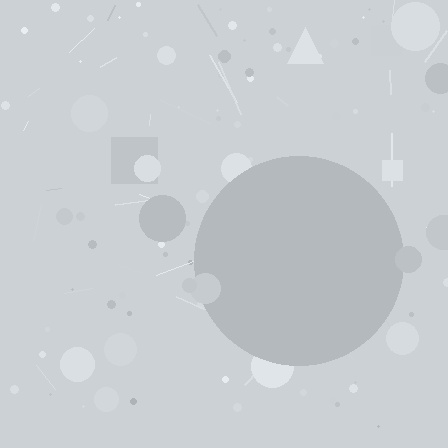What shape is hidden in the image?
A circle is hidden in the image.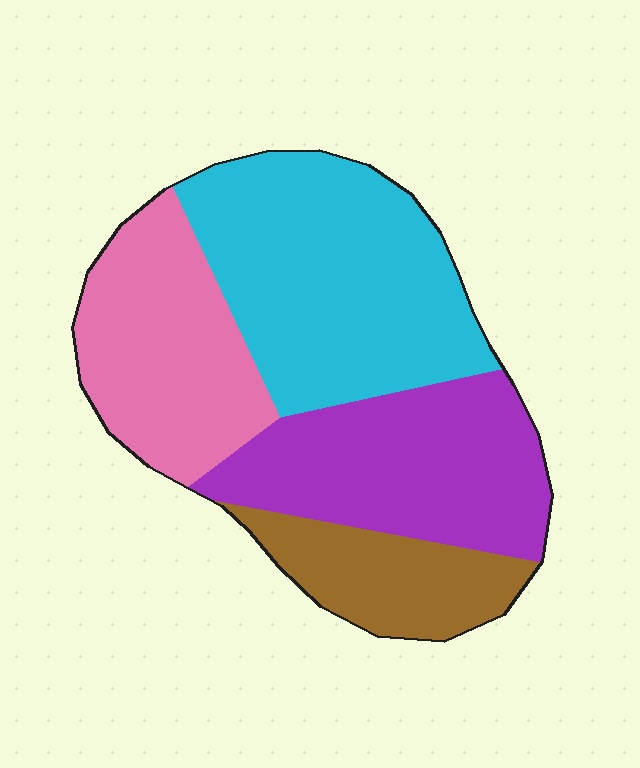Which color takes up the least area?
Brown, at roughly 15%.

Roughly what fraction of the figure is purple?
Purple covers about 25% of the figure.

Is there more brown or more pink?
Pink.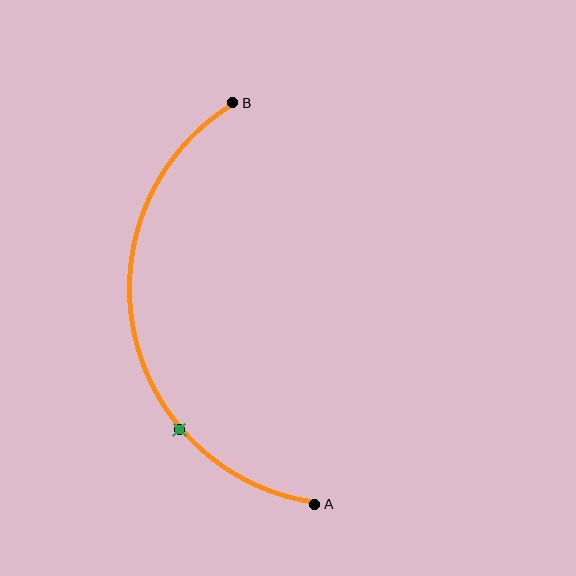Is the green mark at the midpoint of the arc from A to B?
No. The green mark lies on the arc but is closer to endpoint A. The arc midpoint would be at the point on the curve equidistant along the arc from both A and B.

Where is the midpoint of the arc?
The arc midpoint is the point on the curve farthest from the straight line joining A and B. It sits to the left of that line.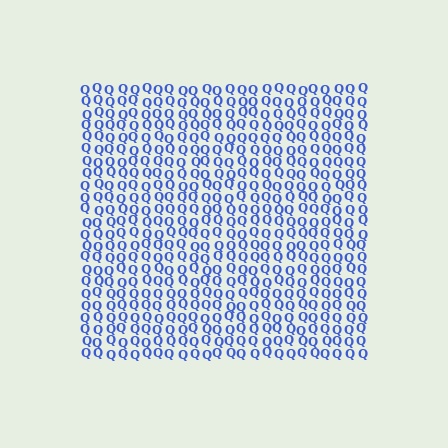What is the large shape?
The large shape is a square.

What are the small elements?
The small elements are letter Q's.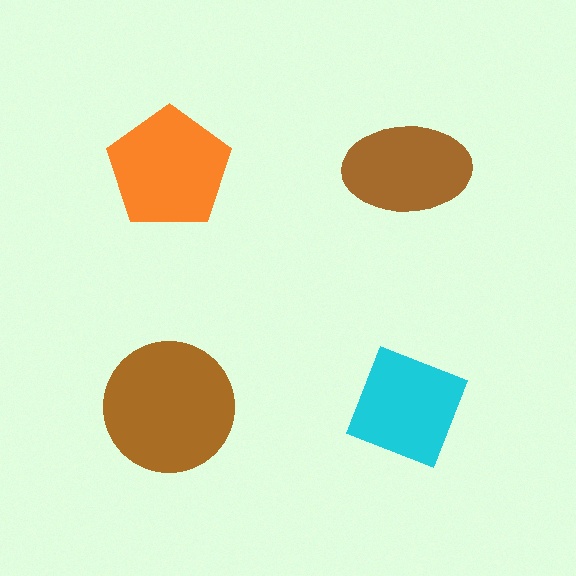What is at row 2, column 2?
A cyan diamond.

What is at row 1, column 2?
A brown ellipse.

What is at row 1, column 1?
An orange pentagon.